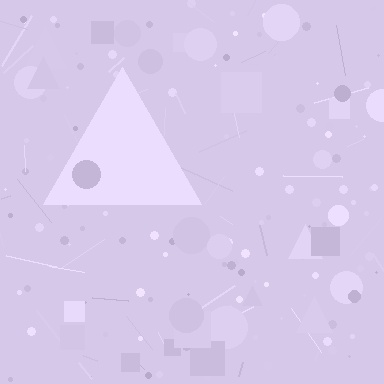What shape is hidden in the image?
A triangle is hidden in the image.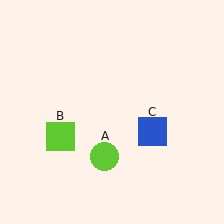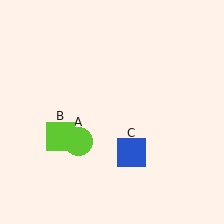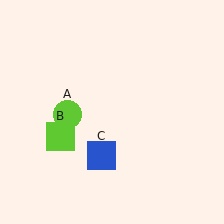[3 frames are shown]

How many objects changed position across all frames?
2 objects changed position: lime circle (object A), blue square (object C).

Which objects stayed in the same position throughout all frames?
Lime square (object B) remained stationary.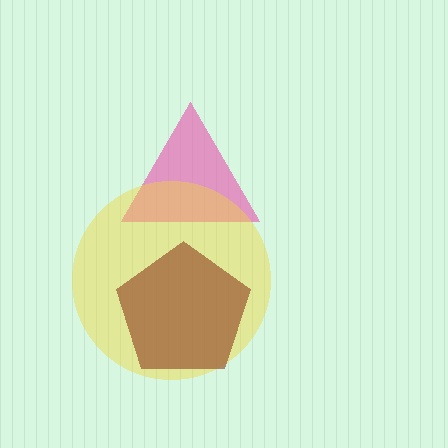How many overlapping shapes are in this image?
There are 3 overlapping shapes in the image.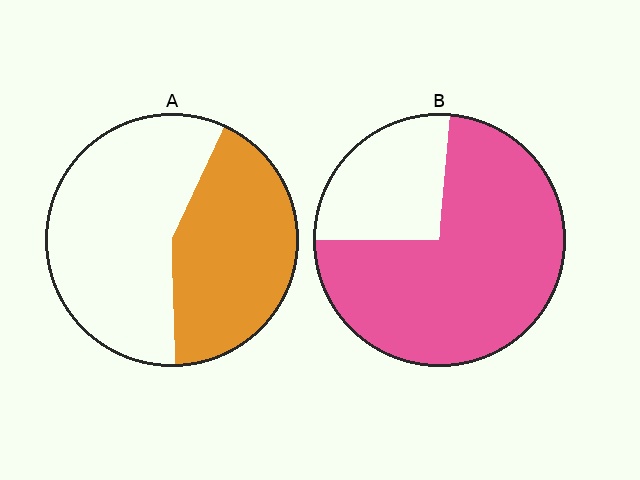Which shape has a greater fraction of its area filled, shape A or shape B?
Shape B.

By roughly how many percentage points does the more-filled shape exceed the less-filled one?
By roughly 30 percentage points (B over A).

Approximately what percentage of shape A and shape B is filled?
A is approximately 45% and B is approximately 75%.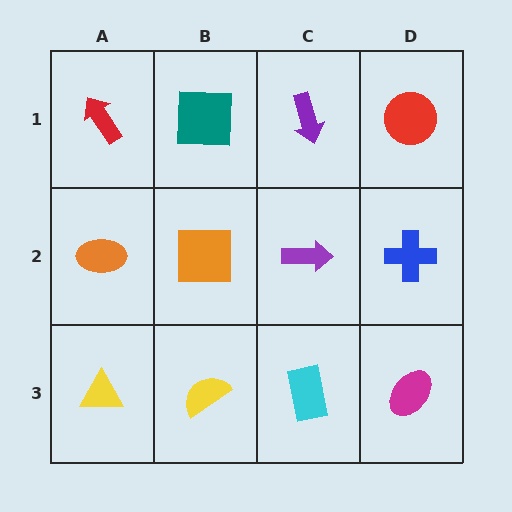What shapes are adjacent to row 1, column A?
An orange ellipse (row 2, column A), a teal square (row 1, column B).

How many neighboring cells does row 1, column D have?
2.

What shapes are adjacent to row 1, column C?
A purple arrow (row 2, column C), a teal square (row 1, column B), a red circle (row 1, column D).